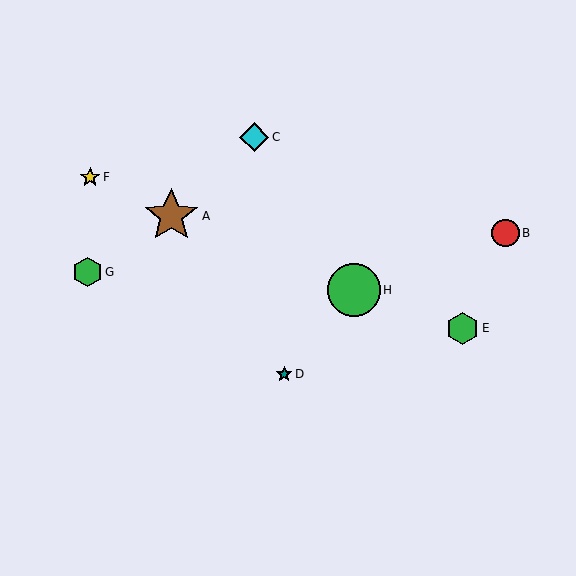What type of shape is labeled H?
Shape H is a green circle.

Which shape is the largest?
The brown star (labeled A) is the largest.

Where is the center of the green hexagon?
The center of the green hexagon is at (87, 272).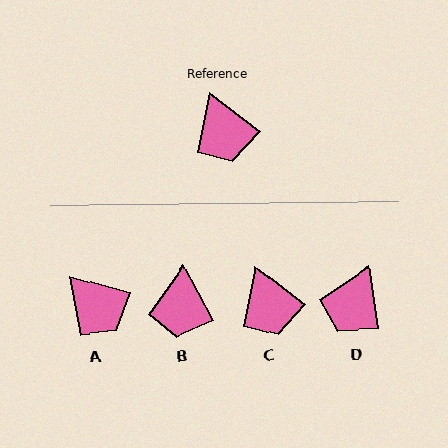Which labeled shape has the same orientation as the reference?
C.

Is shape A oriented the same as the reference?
No, it is off by about 22 degrees.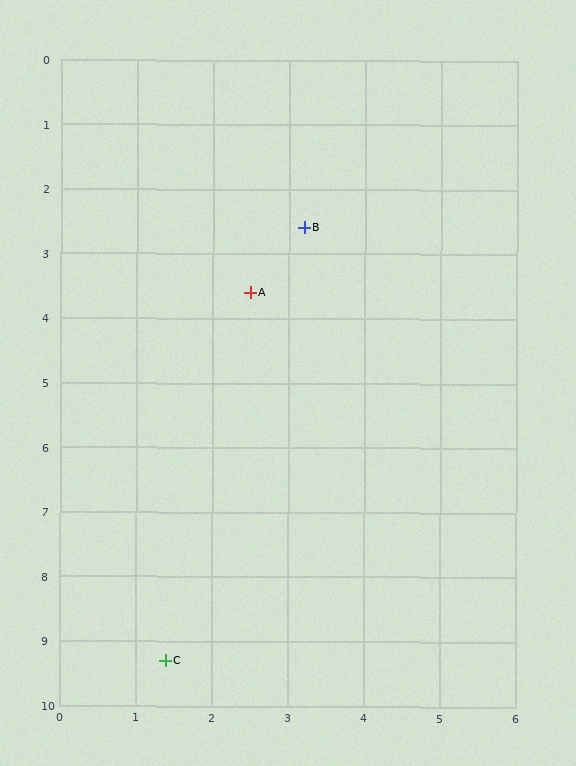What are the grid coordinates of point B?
Point B is at approximately (3.2, 2.6).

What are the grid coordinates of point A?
Point A is at approximately (2.5, 3.6).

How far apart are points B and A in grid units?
Points B and A are about 1.2 grid units apart.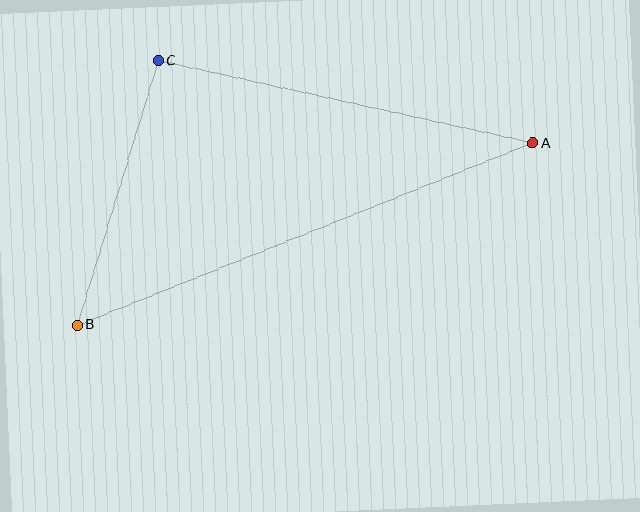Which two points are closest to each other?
Points B and C are closest to each other.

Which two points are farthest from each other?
Points A and B are farthest from each other.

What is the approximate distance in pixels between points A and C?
The distance between A and C is approximately 384 pixels.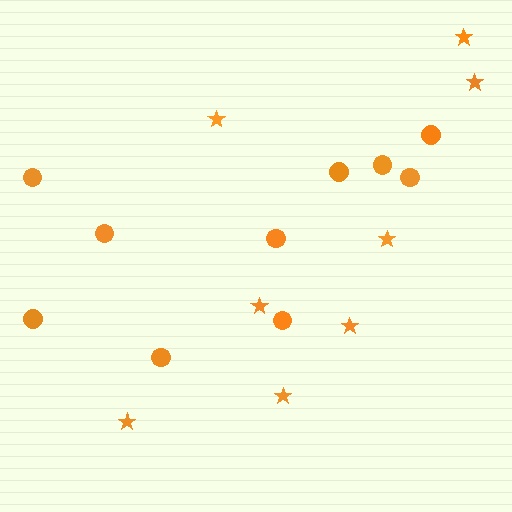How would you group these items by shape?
There are 2 groups: one group of stars (8) and one group of circles (10).